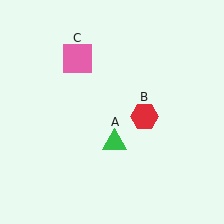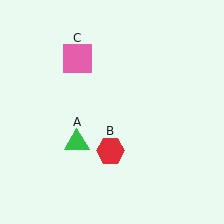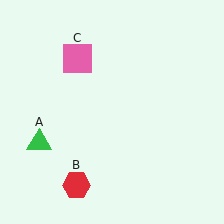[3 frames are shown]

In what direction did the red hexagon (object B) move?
The red hexagon (object B) moved down and to the left.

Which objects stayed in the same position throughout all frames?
Pink square (object C) remained stationary.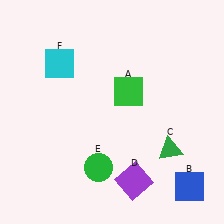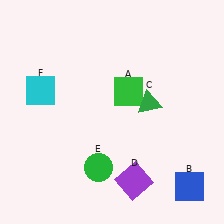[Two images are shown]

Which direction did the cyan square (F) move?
The cyan square (F) moved down.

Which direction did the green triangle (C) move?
The green triangle (C) moved up.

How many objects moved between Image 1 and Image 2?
2 objects moved between the two images.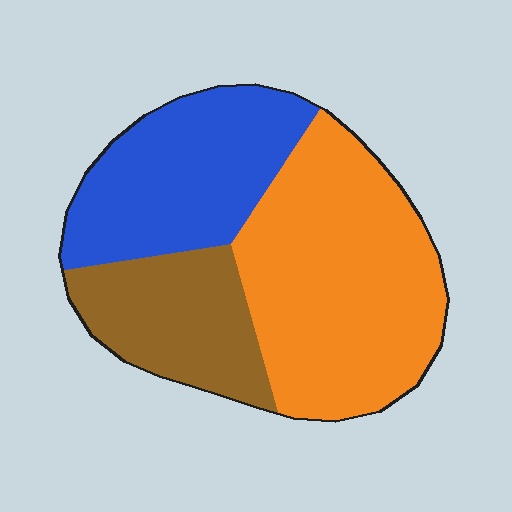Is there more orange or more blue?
Orange.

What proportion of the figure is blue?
Blue takes up between a sixth and a third of the figure.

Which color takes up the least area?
Brown, at roughly 20%.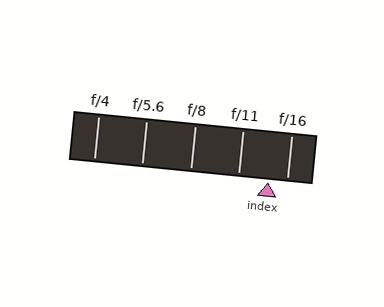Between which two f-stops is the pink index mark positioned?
The index mark is between f/11 and f/16.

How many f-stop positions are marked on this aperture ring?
There are 5 f-stop positions marked.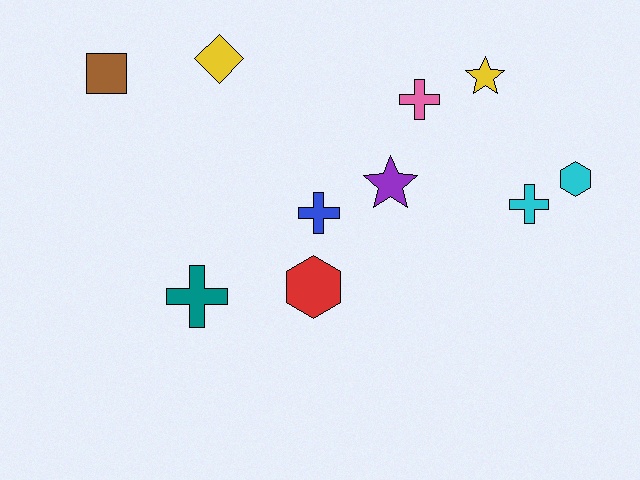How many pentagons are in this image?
There are no pentagons.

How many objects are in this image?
There are 10 objects.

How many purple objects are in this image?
There is 1 purple object.